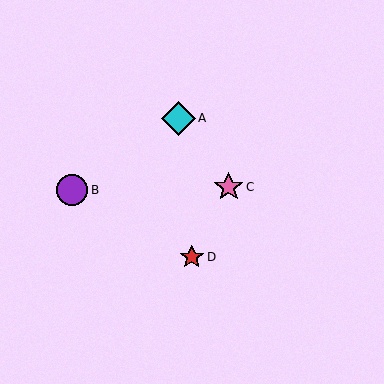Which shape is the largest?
The cyan diamond (labeled A) is the largest.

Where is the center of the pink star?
The center of the pink star is at (229, 187).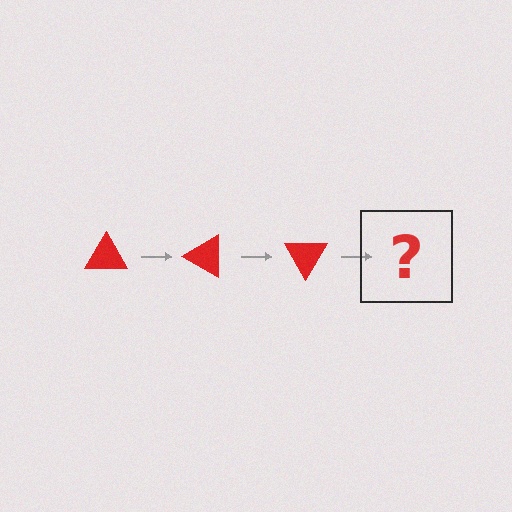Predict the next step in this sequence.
The next step is a red triangle rotated 90 degrees.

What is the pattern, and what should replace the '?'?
The pattern is that the triangle rotates 30 degrees each step. The '?' should be a red triangle rotated 90 degrees.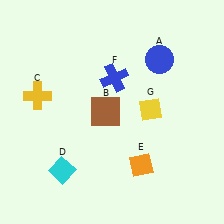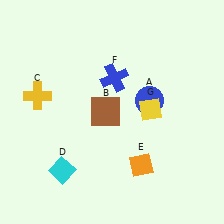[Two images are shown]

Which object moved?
The blue circle (A) moved down.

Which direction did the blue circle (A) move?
The blue circle (A) moved down.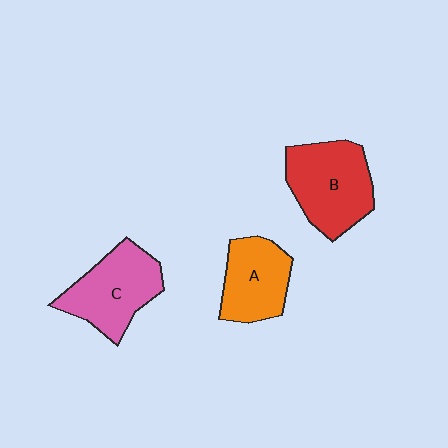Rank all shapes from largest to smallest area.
From largest to smallest: B (red), C (pink), A (orange).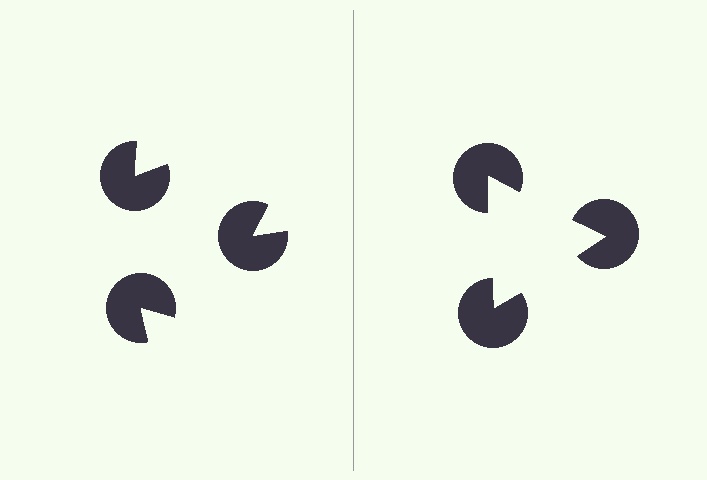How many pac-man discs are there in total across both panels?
6 — 3 on each side.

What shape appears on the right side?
An illusory triangle.